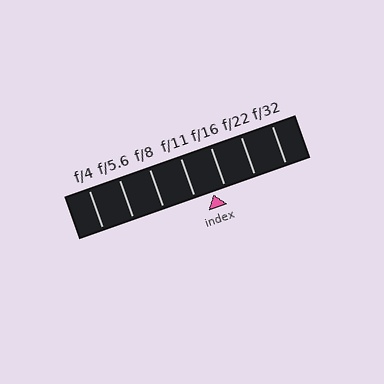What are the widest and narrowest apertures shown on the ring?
The widest aperture shown is f/4 and the narrowest is f/32.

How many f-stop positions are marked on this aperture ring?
There are 7 f-stop positions marked.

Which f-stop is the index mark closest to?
The index mark is closest to f/16.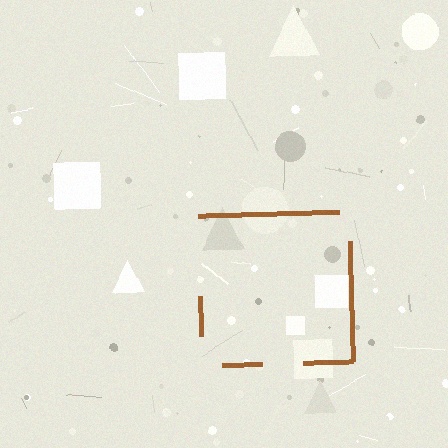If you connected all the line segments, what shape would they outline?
They would outline a square.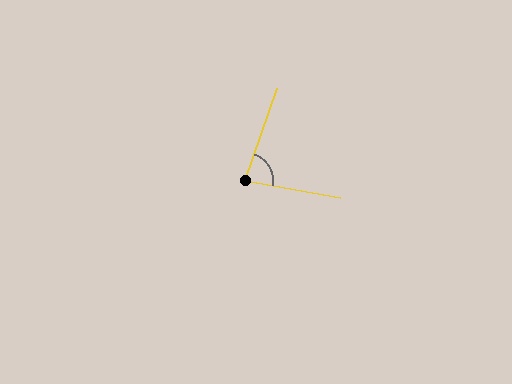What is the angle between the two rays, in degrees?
Approximately 81 degrees.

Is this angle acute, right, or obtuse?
It is acute.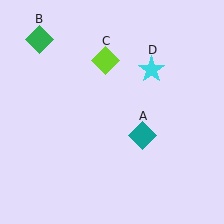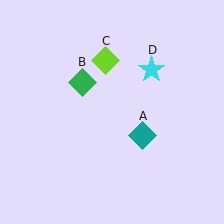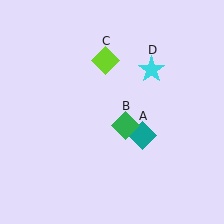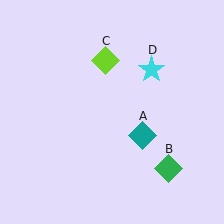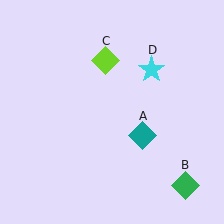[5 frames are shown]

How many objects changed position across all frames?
1 object changed position: green diamond (object B).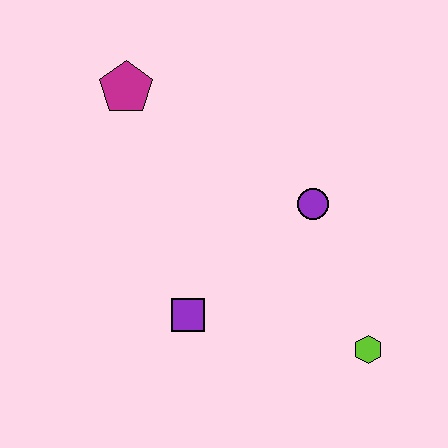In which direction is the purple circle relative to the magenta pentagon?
The purple circle is to the right of the magenta pentagon.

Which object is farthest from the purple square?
The magenta pentagon is farthest from the purple square.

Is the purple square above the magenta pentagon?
No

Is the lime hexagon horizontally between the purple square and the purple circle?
No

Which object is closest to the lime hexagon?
The purple circle is closest to the lime hexagon.